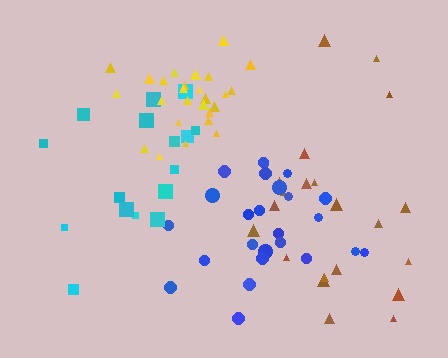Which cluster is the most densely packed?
Yellow.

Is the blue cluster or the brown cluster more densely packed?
Blue.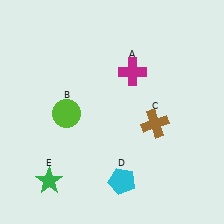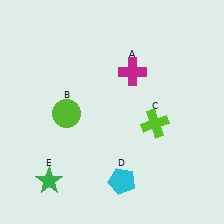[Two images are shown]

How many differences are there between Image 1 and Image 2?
There is 1 difference between the two images.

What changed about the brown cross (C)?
In Image 1, C is brown. In Image 2, it changed to lime.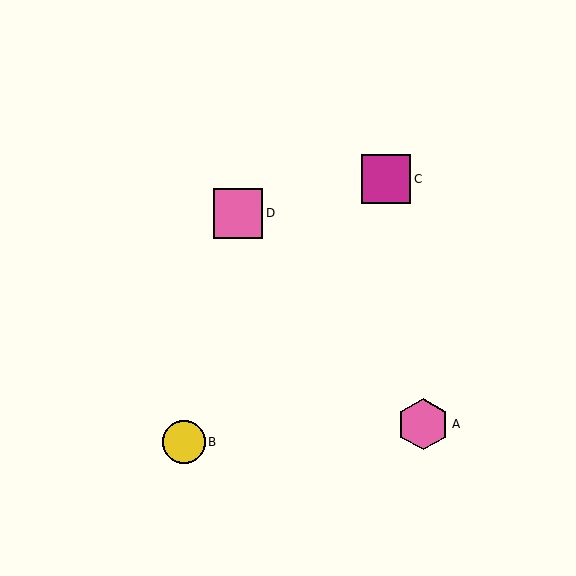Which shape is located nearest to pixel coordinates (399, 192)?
The magenta square (labeled C) at (386, 179) is nearest to that location.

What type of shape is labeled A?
Shape A is a pink hexagon.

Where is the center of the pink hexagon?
The center of the pink hexagon is at (423, 424).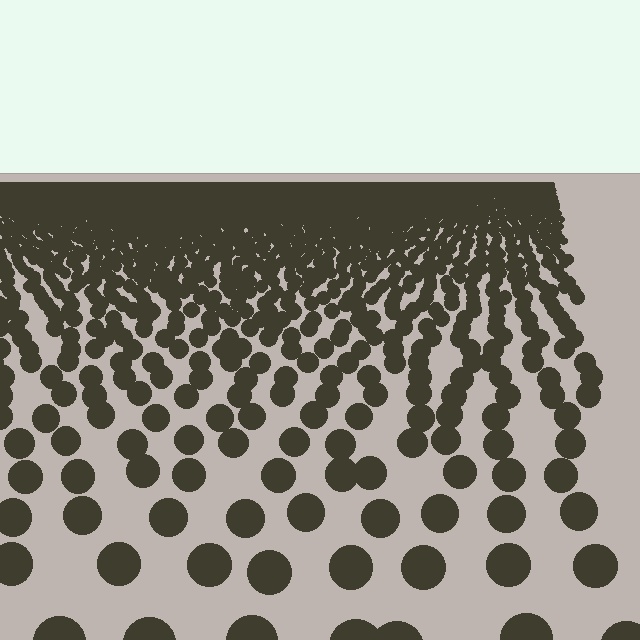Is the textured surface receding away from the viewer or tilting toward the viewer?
The surface is receding away from the viewer. Texture elements get smaller and denser toward the top.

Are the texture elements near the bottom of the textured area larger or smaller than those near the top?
Larger. Near the bottom, elements are closer to the viewer and appear at a bigger on-screen size.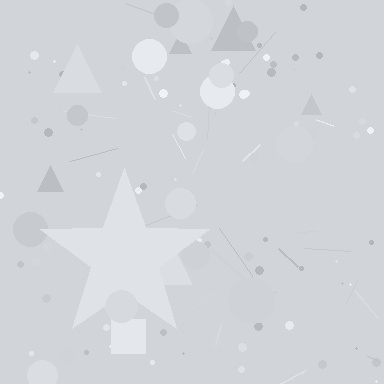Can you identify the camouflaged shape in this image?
The camouflaged shape is a star.